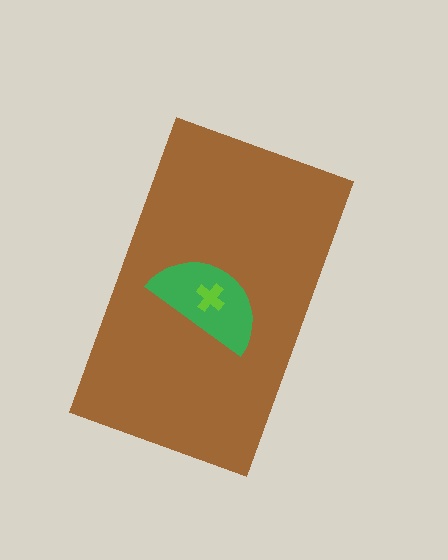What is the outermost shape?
The brown rectangle.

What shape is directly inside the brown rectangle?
The green semicircle.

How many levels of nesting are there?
3.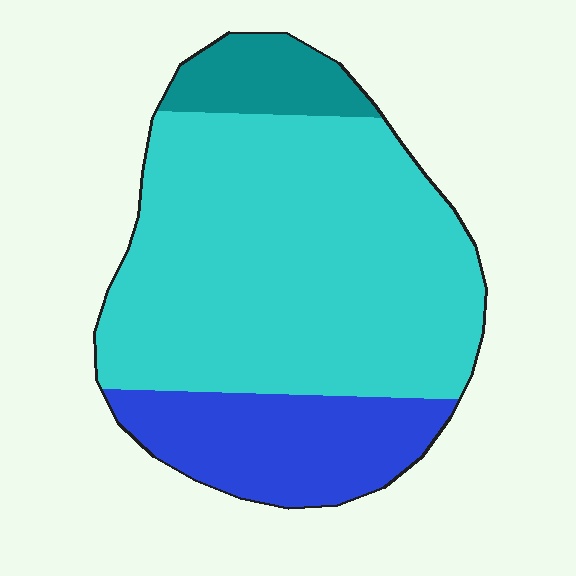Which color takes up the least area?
Teal, at roughly 10%.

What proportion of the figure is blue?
Blue covers roughly 20% of the figure.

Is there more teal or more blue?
Blue.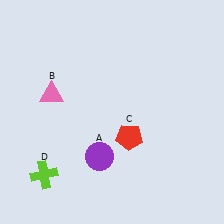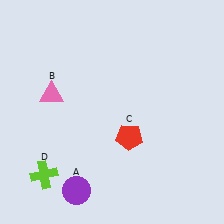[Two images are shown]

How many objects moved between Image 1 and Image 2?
1 object moved between the two images.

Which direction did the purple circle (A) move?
The purple circle (A) moved down.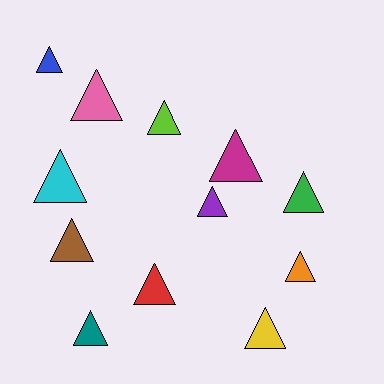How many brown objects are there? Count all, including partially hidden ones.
There is 1 brown object.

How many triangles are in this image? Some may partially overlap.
There are 12 triangles.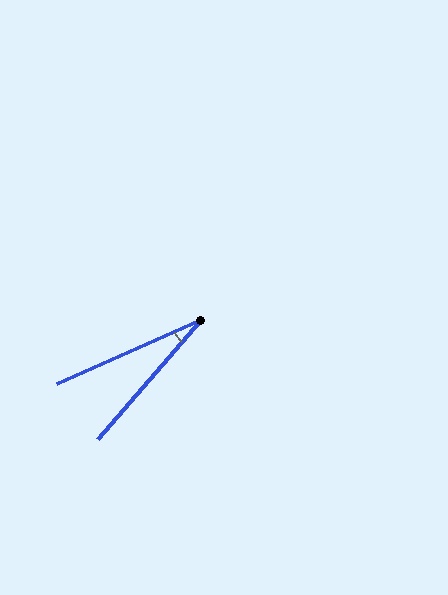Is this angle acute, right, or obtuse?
It is acute.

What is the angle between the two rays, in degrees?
Approximately 25 degrees.